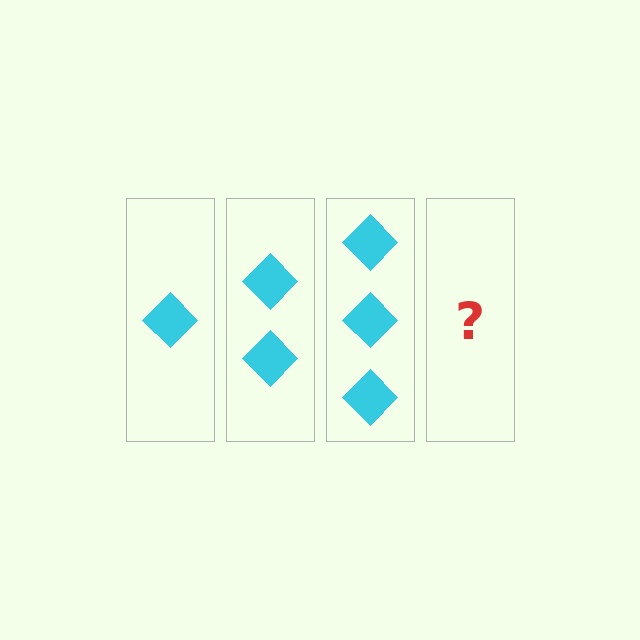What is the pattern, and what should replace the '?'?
The pattern is that each step adds one more diamond. The '?' should be 4 diamonds.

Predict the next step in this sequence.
The next step is 4 diamonds.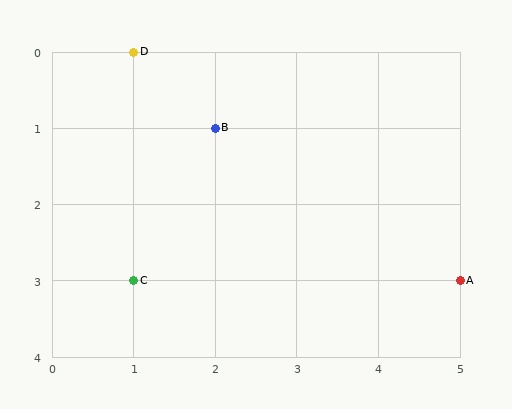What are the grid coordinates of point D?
Point D is at grid coordinates (1, 0).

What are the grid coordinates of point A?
Point A is at grid coordinates (5, 3).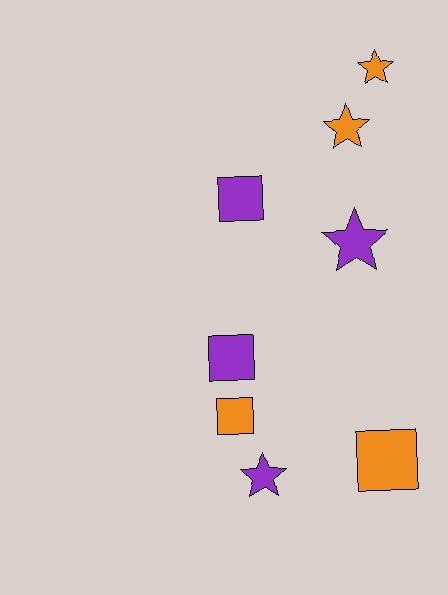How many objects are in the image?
There are 8 objects.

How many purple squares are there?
There are 2 purple squares.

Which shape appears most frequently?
Square, with 4 objects.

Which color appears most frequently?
Purple, with 4 objects.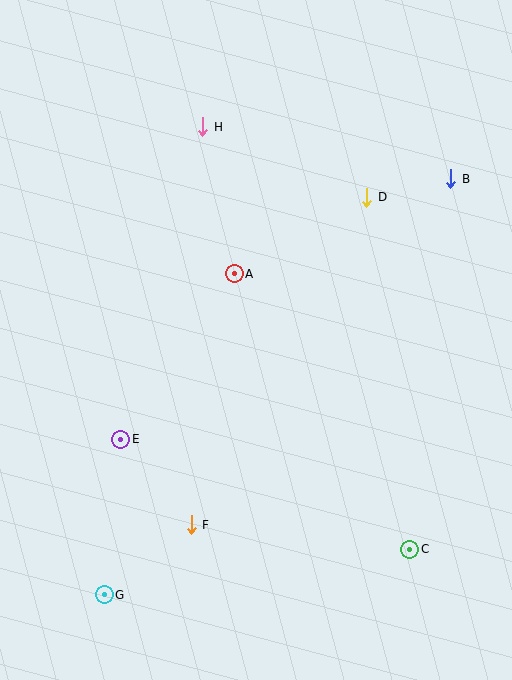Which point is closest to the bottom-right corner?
Point C is closest to the bottom-right corner.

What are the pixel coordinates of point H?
Point H is at (203, 127).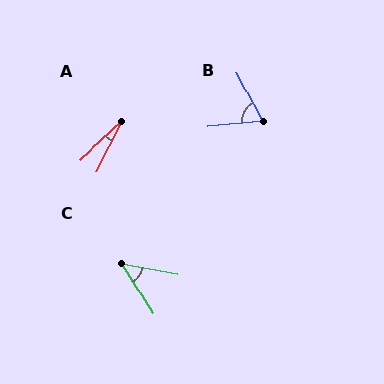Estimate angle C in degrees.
Approximately 48 degrees.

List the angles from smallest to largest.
A (20°), C (48°), B (68°).